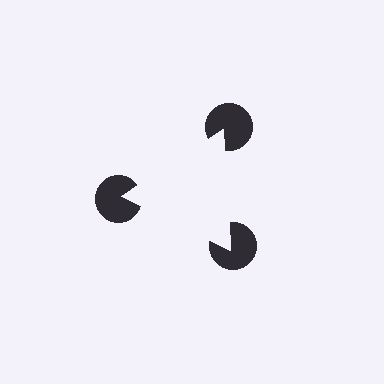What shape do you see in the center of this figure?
An illusory triangle — its edges are inferred from the aligned wedge cuts in the pac-man discs, not physically drawn.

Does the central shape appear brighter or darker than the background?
It typically appears slightly brighter than the background, even though no actual brightness change is drawn.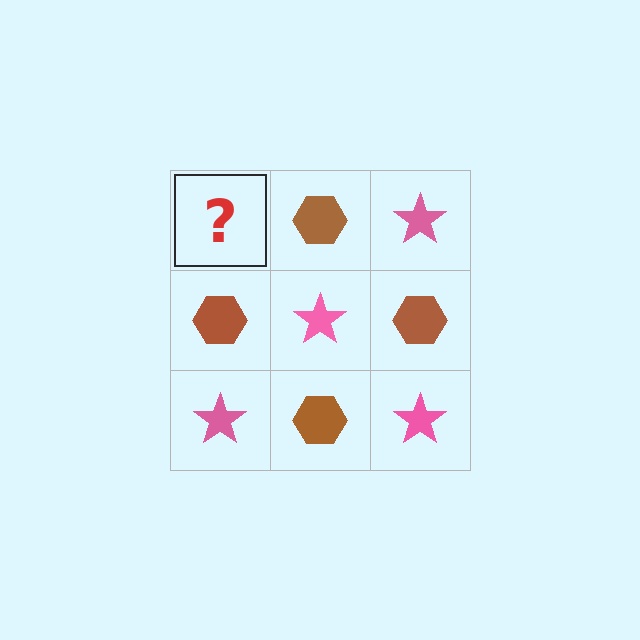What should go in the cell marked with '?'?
The missing cell should contain a pink star.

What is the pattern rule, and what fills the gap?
The rule is that it alternates pink star and brown hexagon in a checkerboard pattern. The gap should be filled with a pink star.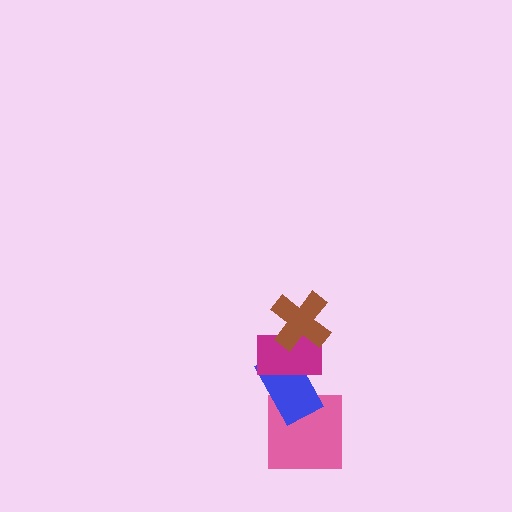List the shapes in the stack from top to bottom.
From top to bottom: the brown cross, the magenta rectangle, the blue rectangle, the pink square.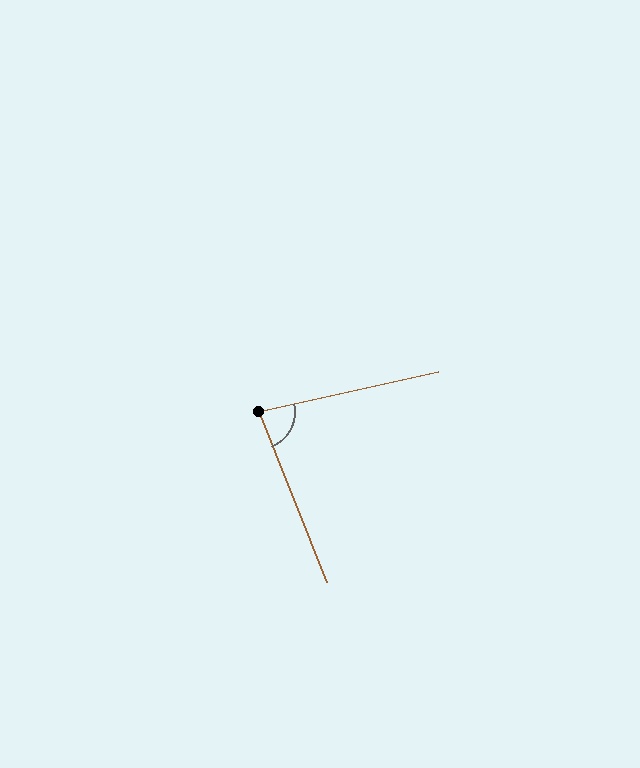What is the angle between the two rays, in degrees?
Approximately 81 degrees.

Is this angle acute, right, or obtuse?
It is acute.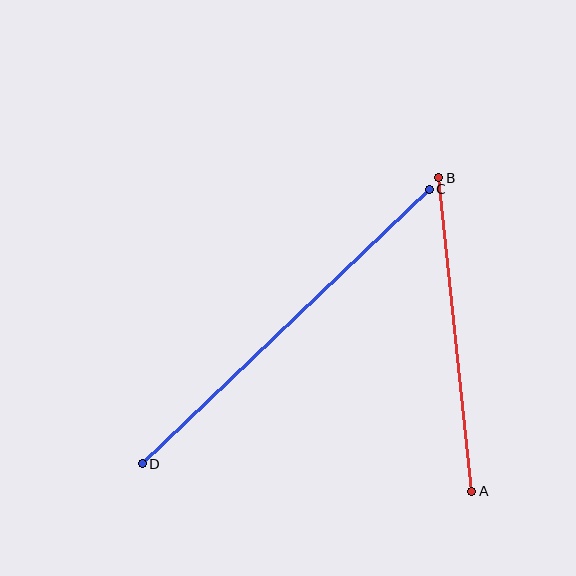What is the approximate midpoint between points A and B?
The midpoint is at approximately (455, 335) pixels.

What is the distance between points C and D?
The distance is approximately 397 pixels.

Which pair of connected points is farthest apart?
Points C and D are farthest apart.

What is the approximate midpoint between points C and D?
The midpoint is at approximately (286, 326) pixels.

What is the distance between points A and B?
The distance is approximately 315 pixels.